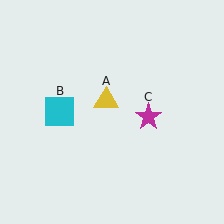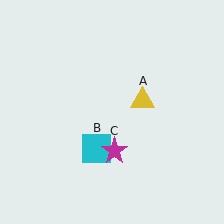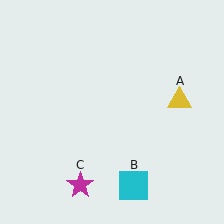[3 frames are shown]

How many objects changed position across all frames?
3 objects changed position: yellow triangle (object A), cyan square (object B), magenta star (object C).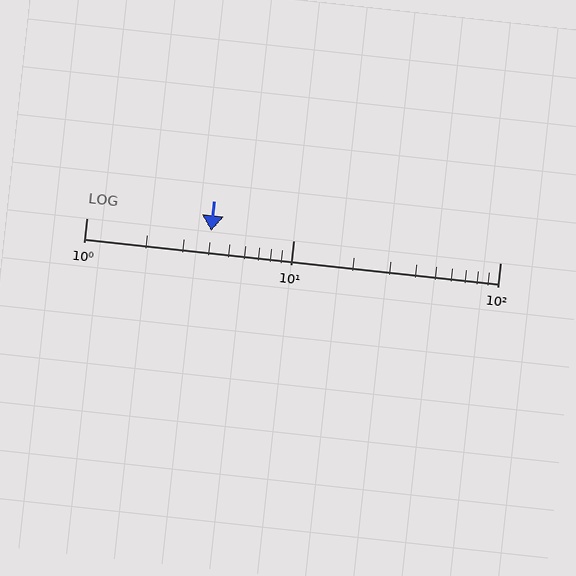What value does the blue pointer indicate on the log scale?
The pointer indicates approximately 4.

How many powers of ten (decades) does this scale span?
The scale spans 2 decades, from 1 to 100.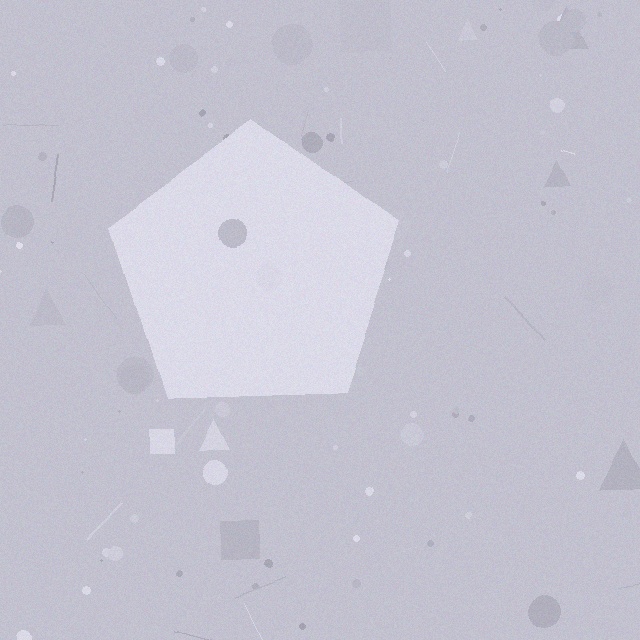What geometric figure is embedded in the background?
A pentagon is embedded in the background.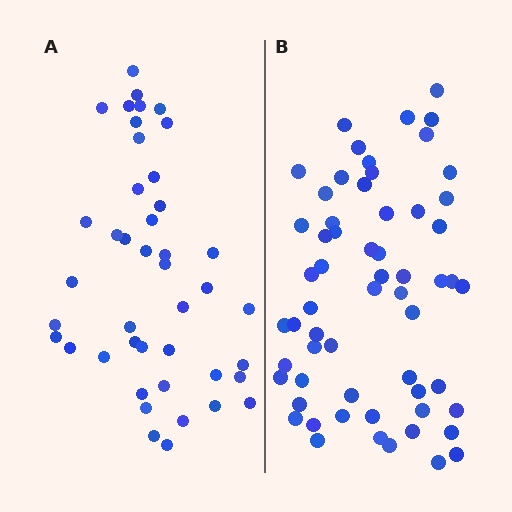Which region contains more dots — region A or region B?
Region B (the right region) has more dots.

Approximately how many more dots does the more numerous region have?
Region B has approximately 15 more dots than region A.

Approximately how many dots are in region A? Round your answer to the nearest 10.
About 40 dots. (The exact count is 43, which rounds to 40.)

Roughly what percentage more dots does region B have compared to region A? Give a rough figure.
About 40% more.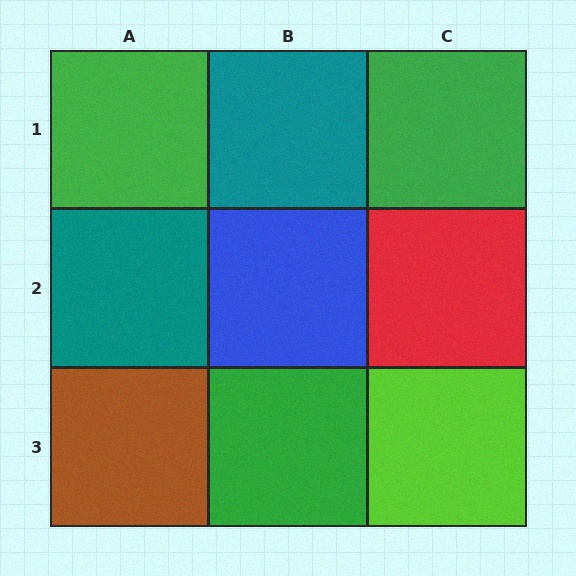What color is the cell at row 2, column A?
Teal.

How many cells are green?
3 cells are green.